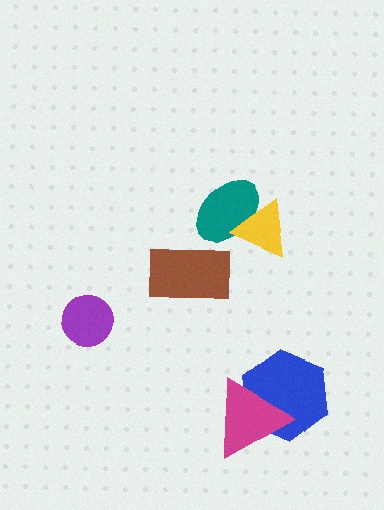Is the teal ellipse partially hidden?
Yes, it is partially covered by another shape.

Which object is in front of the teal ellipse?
The yellow triangle is in front of the teal ellipse.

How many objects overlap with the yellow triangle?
1 object overlaps with the yellow triangle.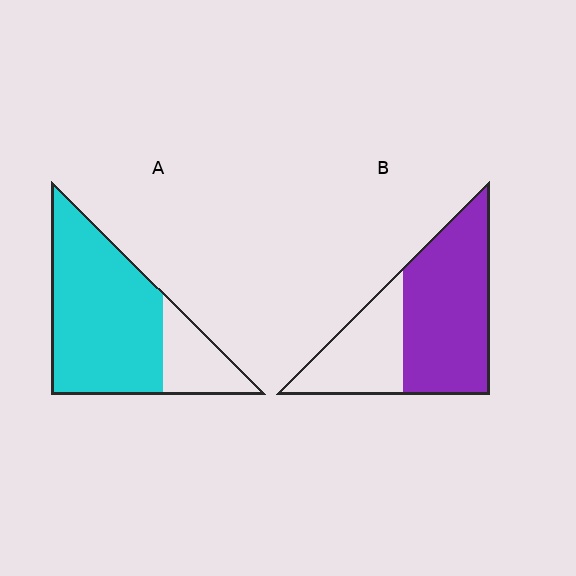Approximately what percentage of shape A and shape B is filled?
A is approximately 75% and B is approximately 65%.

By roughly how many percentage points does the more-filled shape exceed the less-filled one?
By roughly 10 percentage points (A over B).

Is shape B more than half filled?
Yes.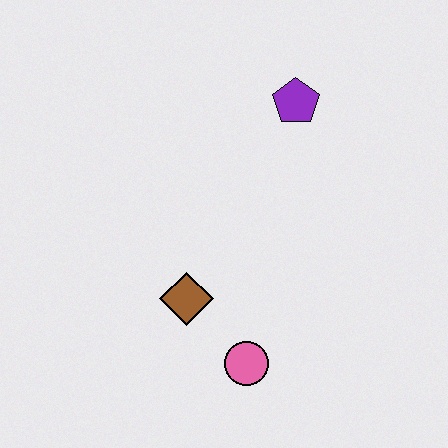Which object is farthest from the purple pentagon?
The pink circle is farthest from the purple pentagon.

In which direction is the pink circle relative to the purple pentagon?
The pink circle is below the purple pentagon.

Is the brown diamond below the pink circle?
No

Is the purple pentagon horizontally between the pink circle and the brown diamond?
No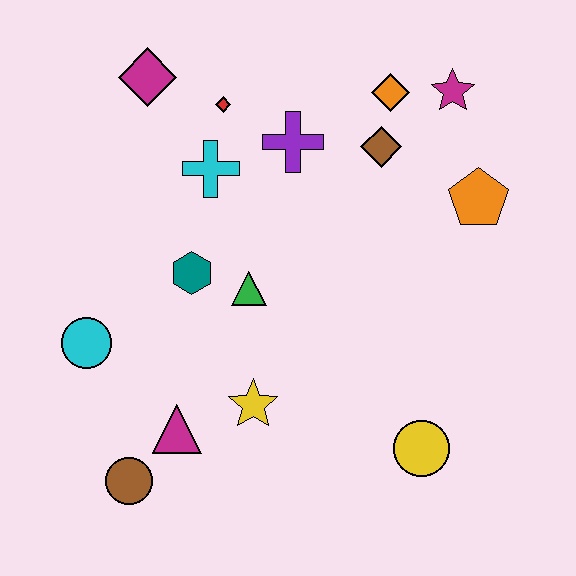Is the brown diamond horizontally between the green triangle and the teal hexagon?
No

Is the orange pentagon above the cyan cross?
No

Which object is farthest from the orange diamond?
The brown circle is farthest from the orange diamond.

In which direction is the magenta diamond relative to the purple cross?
The magenta diamond is to the left of the purple cross.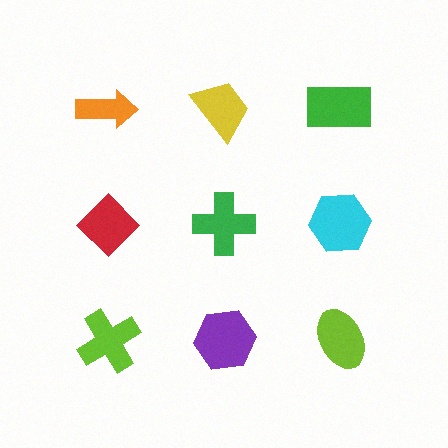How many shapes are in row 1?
3 shapes.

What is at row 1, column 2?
A yellow trapezoid.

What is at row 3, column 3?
A lime ellipse.